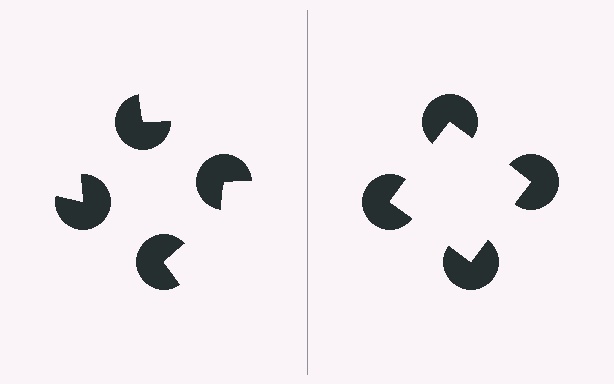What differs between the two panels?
The pac-man discs are positioned identically on both sides; only the wedge orientations differ. On the right they align to a square; on the left they are misaligned.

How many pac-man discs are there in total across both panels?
8 — 4 on each side.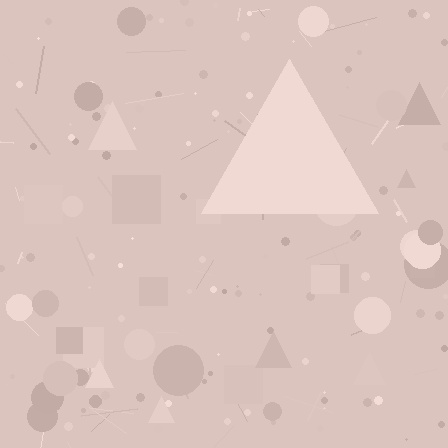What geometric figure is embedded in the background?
A triangle is embedded in the background.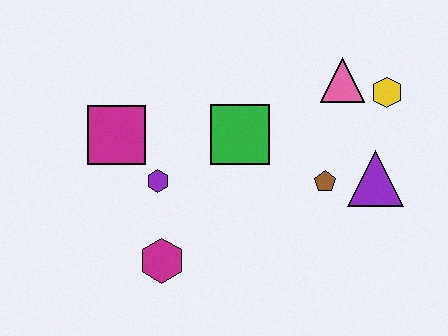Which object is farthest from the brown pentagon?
The magenta square is farthest from the brown pentagon.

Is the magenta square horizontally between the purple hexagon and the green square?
No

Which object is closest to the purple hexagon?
The magenta square is closest to the purple hexagon.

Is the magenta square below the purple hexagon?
No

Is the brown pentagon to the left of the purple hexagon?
No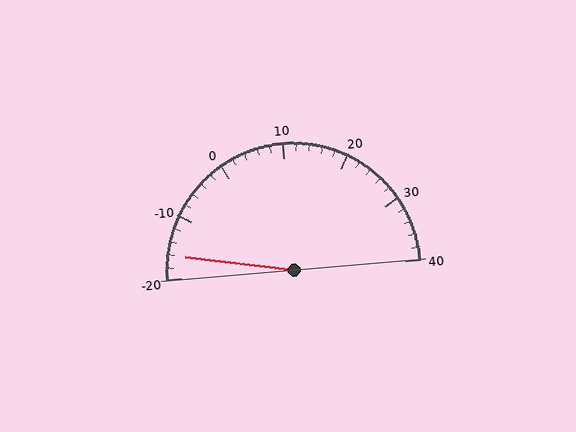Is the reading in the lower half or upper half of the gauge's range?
The reading is in the lower half of the range (-20 to 40).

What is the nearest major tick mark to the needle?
The nearest major tick mark is -20.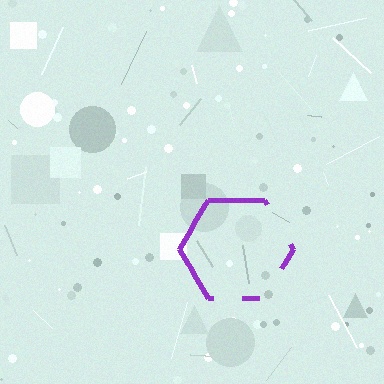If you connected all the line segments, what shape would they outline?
They would outline a hexagon.